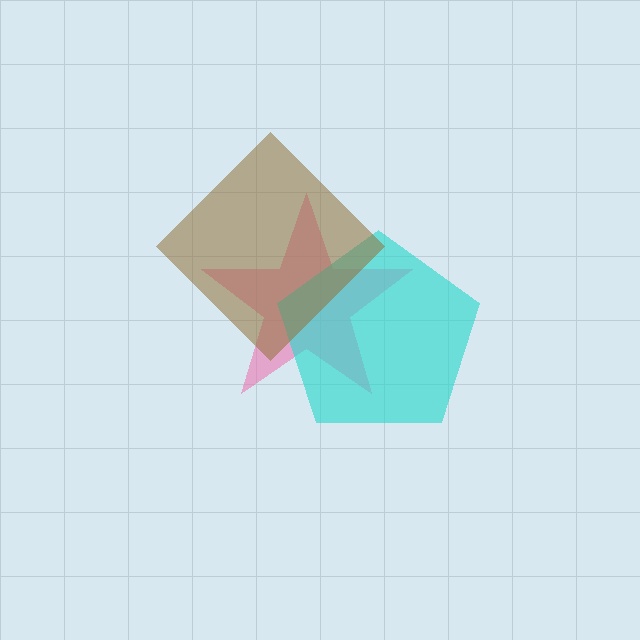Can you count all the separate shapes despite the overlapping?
Yes, there are 3 separate shapes.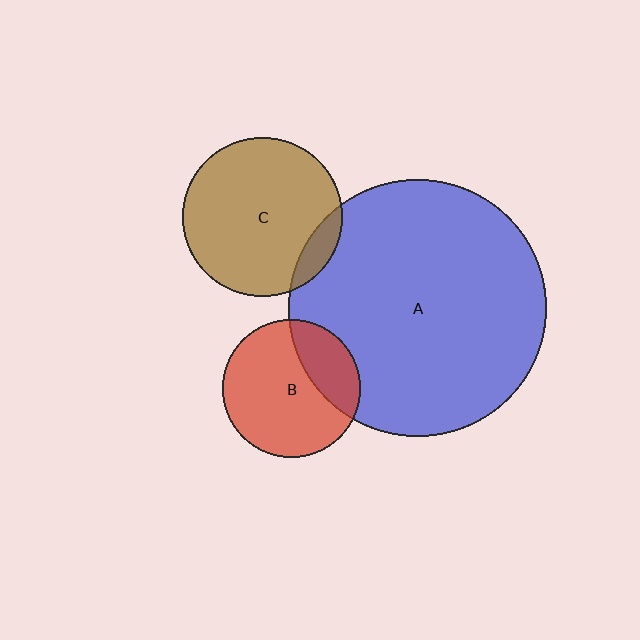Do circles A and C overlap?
Yes.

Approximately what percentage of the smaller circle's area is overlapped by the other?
Approximately 10%.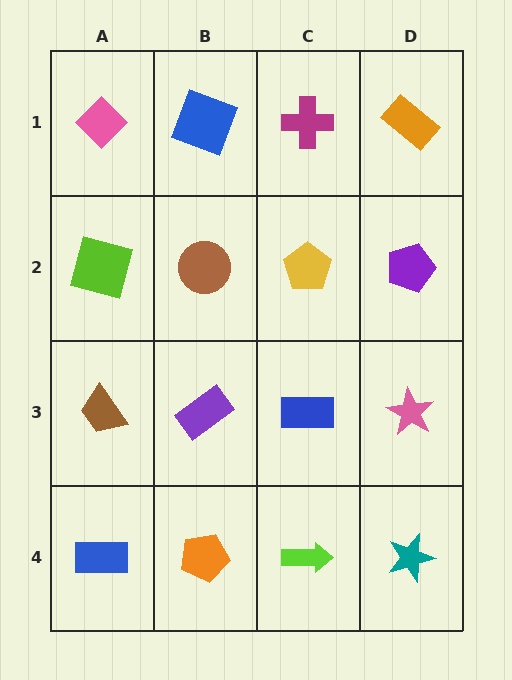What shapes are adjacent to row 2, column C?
A magenta cross (row 1, column C), a blue rectangle (row 3, column C), a brown circle (row 2, column B), a purple pentagon (row 2, column D).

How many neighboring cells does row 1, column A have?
2.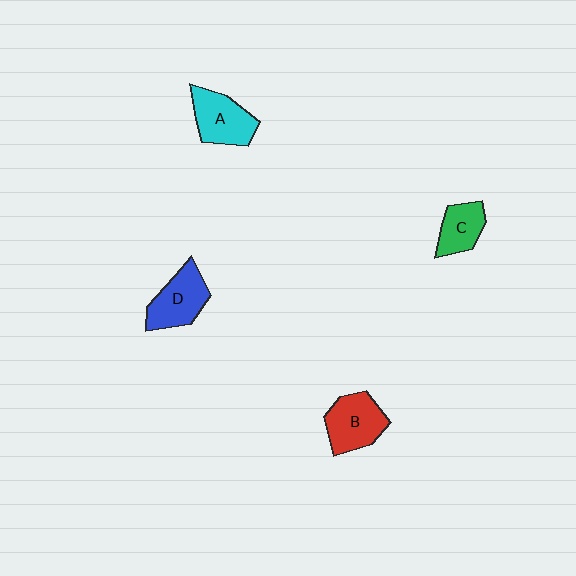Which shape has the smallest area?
Shape C (green).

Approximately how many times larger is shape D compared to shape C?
Approximately 1.4 times.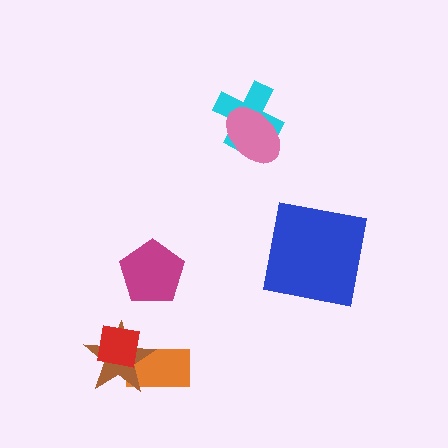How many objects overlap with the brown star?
2 objects overlap with the brown star.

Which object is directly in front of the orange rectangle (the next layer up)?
The brown star is directly in front of the orange rectangle.